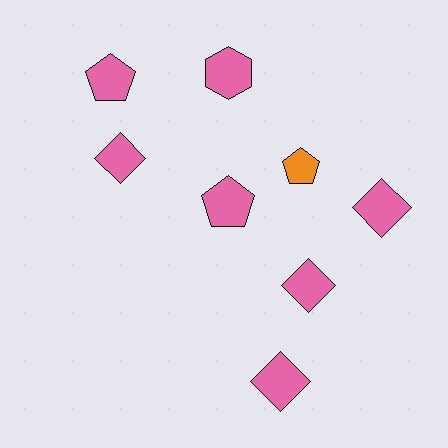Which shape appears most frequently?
Diamond, with 4 objects.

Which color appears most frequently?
Pink, with 7 objects.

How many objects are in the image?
There are 8 objects.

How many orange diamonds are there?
There are no orange diamonds.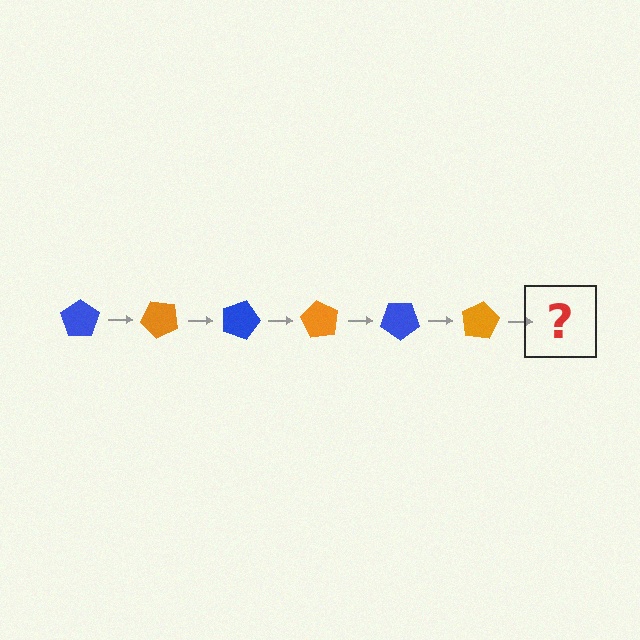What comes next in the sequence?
The next element should be a blue pentagon, rotated 270 degrees from the start.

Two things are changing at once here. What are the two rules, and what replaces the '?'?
The two rules are that it rotates 45 degrees each step and the color cycles through blue and orange. The '?' should be a blue pentagon, rotated 270 degrees from the start.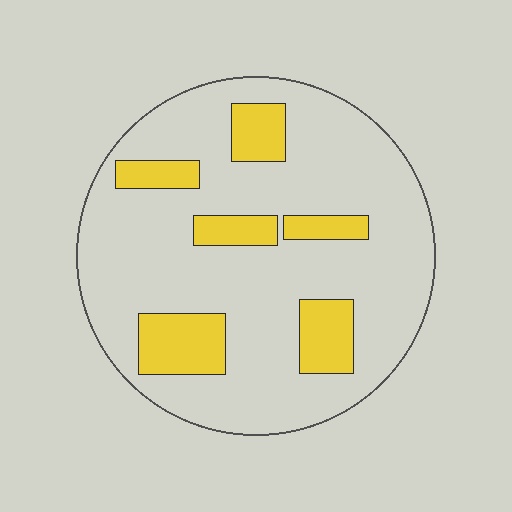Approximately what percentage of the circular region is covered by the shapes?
Approximately 20%.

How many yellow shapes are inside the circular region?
6.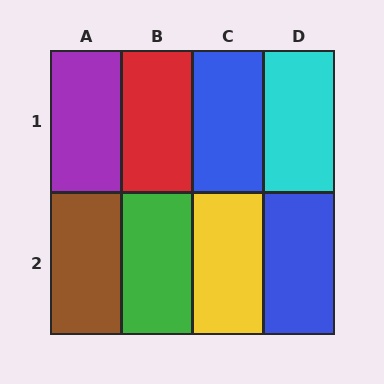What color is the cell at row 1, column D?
Cyan.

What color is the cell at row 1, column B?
Red.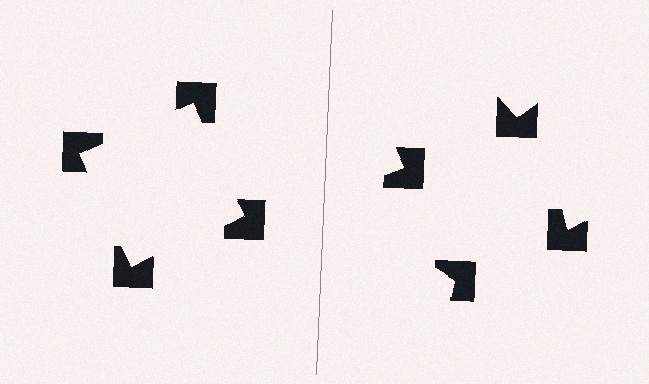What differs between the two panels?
The notched squares are positioned identically on both sides; only the wedge orientations differ. On the left they align to a square; on the right they are misaligned.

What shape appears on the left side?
An illusory square.